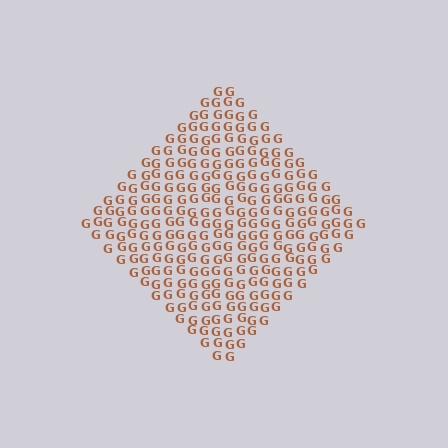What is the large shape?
The large shape is a diamond.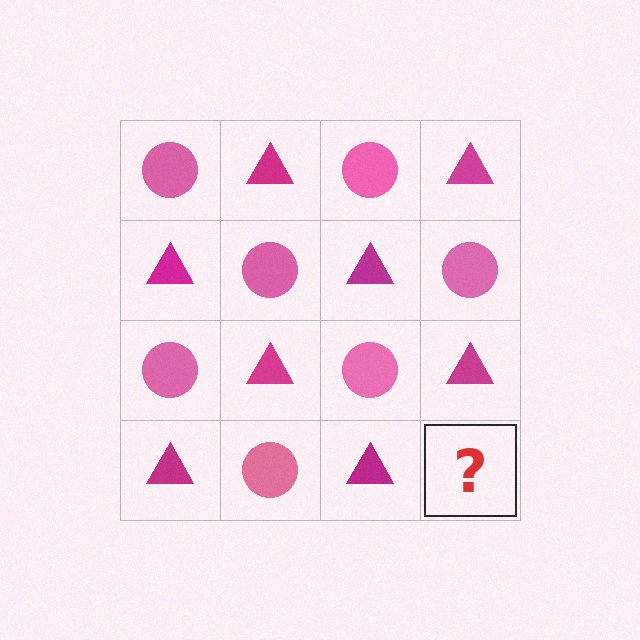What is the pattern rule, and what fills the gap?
The rule is that it alternates pink circle and magenta triangle in a checkerboard pattern. The gap should be filled with a pink circle.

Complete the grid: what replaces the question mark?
The question mark should be replaced with a pink circle.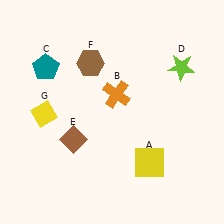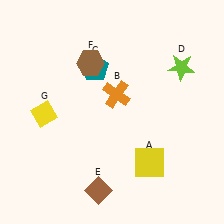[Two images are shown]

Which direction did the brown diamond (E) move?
The brown diamond (E) moved down.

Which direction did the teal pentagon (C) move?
The teal pentagon (C) moved right.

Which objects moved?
The objects that moved are: the teal pentagon (C), the brown diamond (E).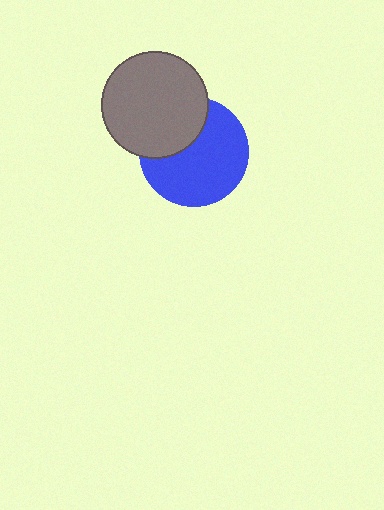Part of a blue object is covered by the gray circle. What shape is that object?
It is a circle.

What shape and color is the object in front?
The object in front is a gray circle.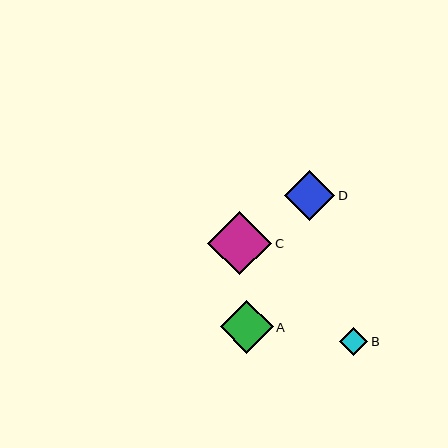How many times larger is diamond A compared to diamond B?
Diamond A is approximately 1.9 times the size of diamond B.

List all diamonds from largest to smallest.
From largest to smallest: C, A, D, B.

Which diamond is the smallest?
Diamond B is the smallest with a size of approximately 28 pixels.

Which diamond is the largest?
Diamond C is the largest with a size of approximately 64 pixels.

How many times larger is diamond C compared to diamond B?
Diamond C is approximately 2.3 times the size of diamond B.